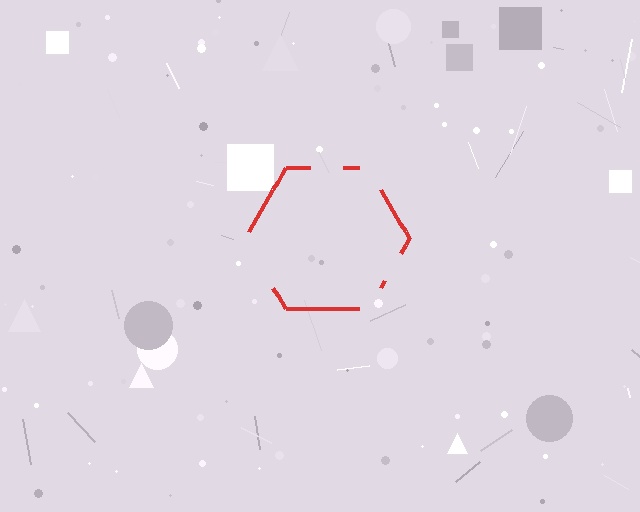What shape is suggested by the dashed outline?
The dashed outline suggests a hexagon.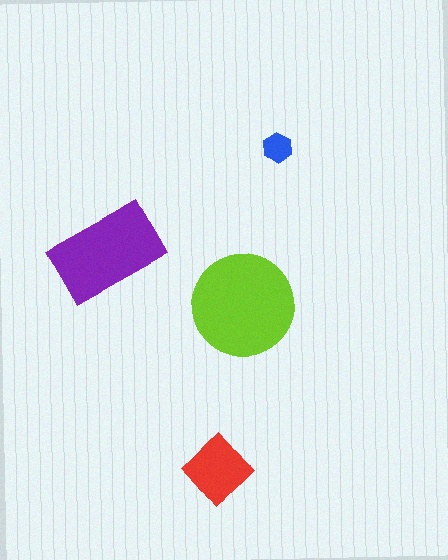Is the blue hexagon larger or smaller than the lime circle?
Smaller.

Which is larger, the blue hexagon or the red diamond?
The red diamond.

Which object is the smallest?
The blue hexagon.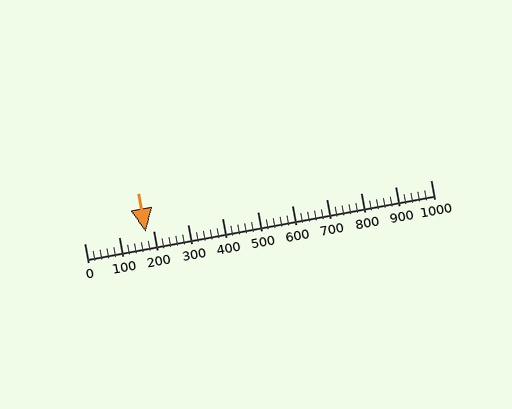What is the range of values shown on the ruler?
The ruler shows values from 0 to 1000.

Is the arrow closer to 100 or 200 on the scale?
The arrow is closer to 200.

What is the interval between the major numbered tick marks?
The major tick marks are spaced 100 units apart.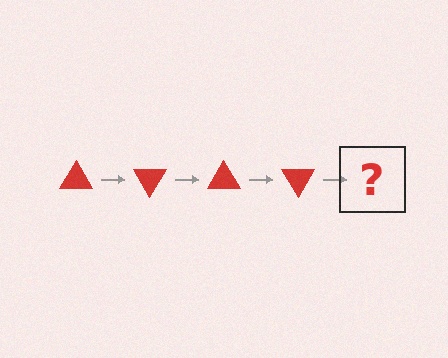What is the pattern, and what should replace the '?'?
The pattern is that the triangle rotates 60 degrees each step. The '?' should be a red triangle rotated 240 degrees.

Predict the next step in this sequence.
The next step is a red triangle rotated 240 degrees.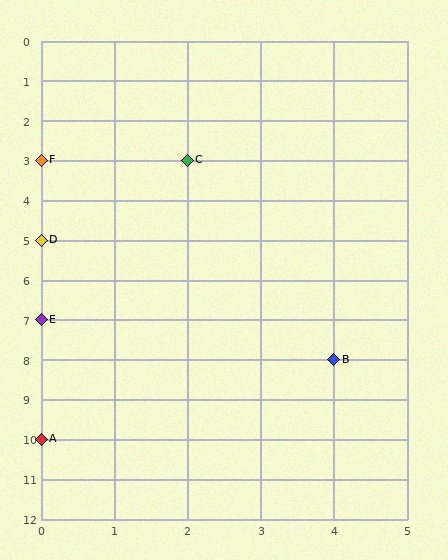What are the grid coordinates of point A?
Point A is at grid coordinates (0, 10).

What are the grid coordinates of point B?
Point B is at grid coordinates (4, 8).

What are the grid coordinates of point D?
Point D is at grid coordinates (0, 5).